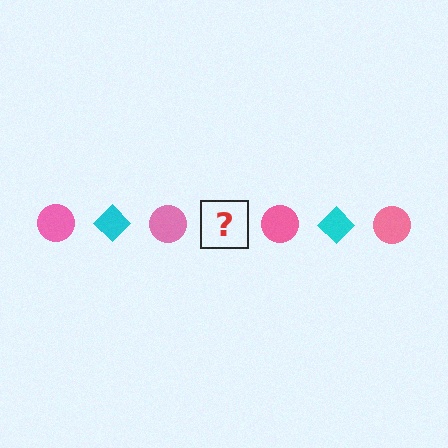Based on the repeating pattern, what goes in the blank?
The blank should be a cyan diamond.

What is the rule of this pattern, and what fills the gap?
The rule is that the pattern alternates between pink circle and cyan diamond. The gap should be filled with a cyan diamond.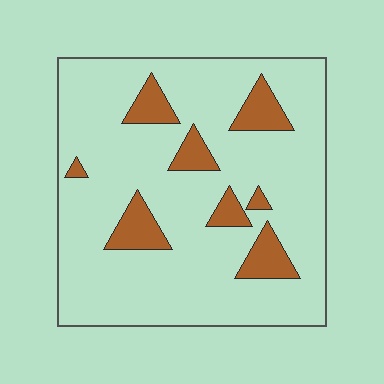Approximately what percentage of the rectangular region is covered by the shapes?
Approximately 15%.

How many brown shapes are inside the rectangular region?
8.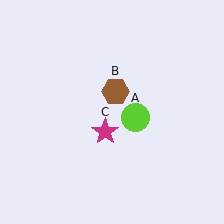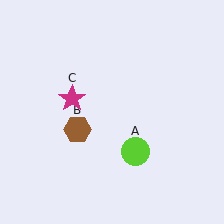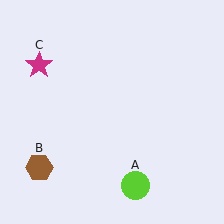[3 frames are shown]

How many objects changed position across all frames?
3 objects changed position: lime circle (object A), brown hexagon (object B), magenta star (object C).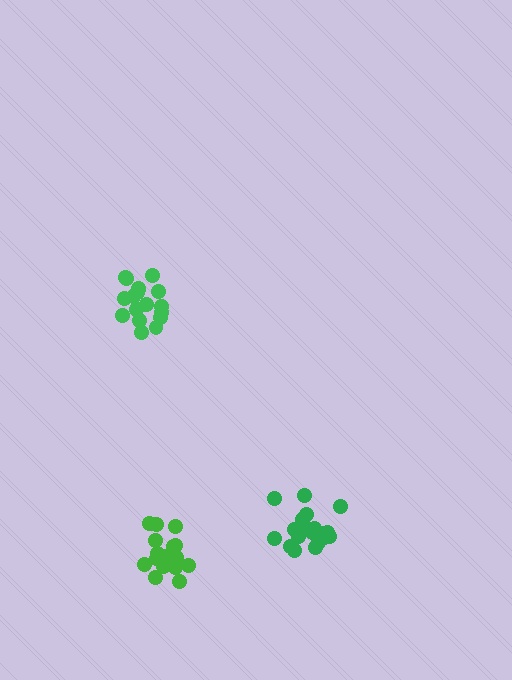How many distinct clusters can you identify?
There are 3 distinct clusters.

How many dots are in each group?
Group 1: 17 dots, Group 2: 20 dots, Group 3: 19 dots (56 total).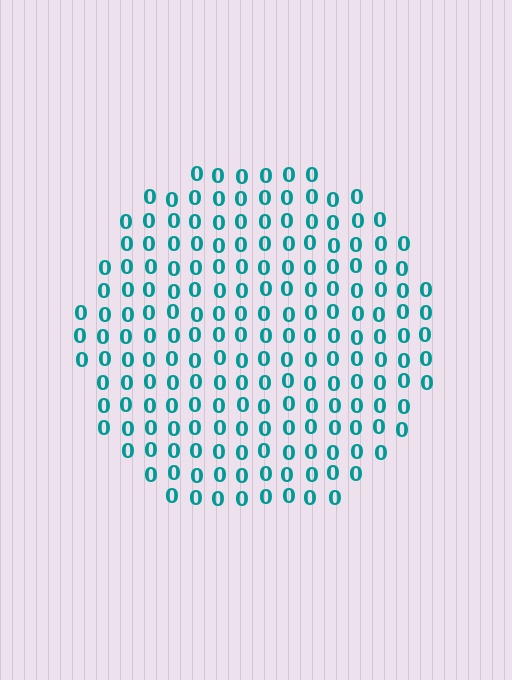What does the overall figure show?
The overall figure shows a circle.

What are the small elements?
The small elements are digit 0's.